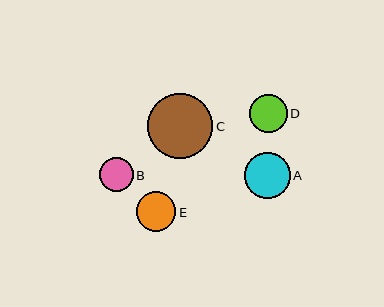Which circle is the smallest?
Circle B is the smallest with a size of approximately 33 pixels.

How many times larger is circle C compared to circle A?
Circle C is approximately 1.4 times the size of circle A.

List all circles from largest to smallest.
From largest to smallest: C, A, E, D, B.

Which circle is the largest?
Circle C is the largest with a size of approximately 66 pixels.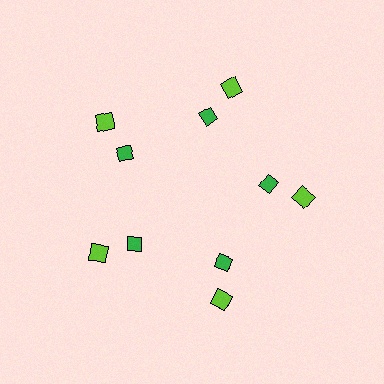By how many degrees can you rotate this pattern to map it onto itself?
The pattern maps onto itself every 72 degrees of rotation.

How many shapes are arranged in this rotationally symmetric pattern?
There are 10 shapes, arranged in 5 groups of 2.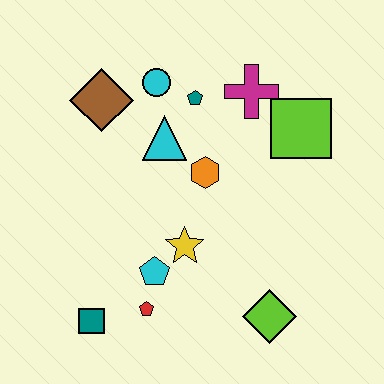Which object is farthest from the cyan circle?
The lime diamond is farthest from the cyan circle.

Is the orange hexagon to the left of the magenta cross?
Yes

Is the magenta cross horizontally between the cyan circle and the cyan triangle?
No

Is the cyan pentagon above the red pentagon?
Yes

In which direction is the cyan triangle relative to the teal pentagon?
The cyan triangle is below the teal pentagon.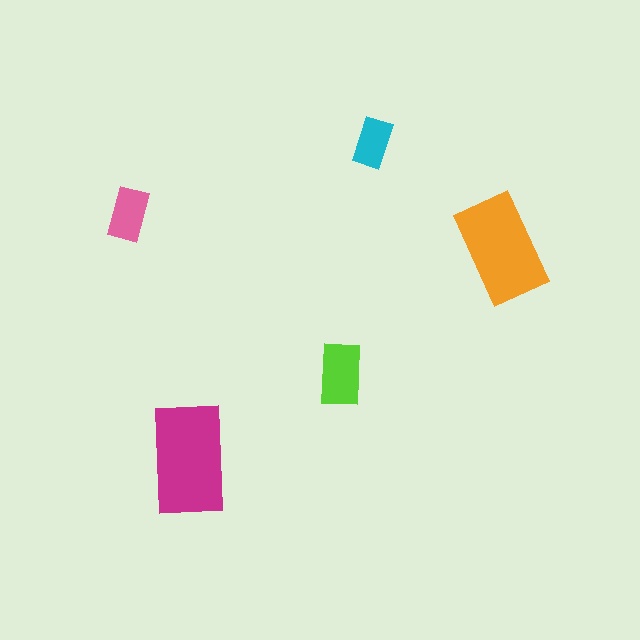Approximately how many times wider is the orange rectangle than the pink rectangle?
About 2 times wider.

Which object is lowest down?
The magenta rectangle is bottommost.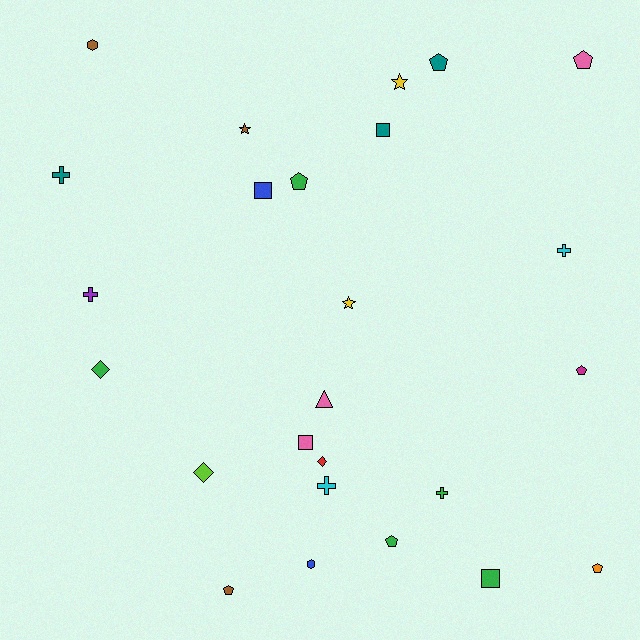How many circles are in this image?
There are no circles.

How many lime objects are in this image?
There is 1 lime object.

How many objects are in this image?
There are 25 objects.